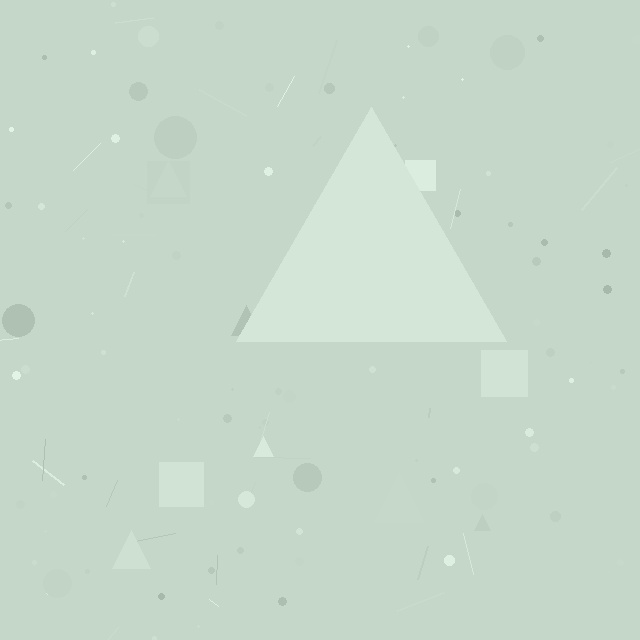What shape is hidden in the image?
A triangle is hidden in the image.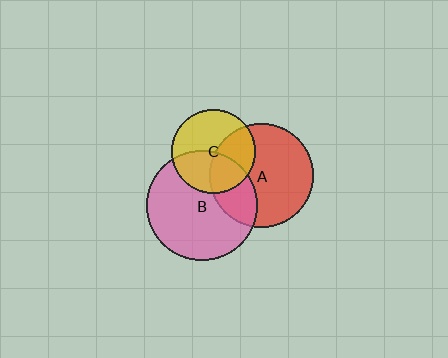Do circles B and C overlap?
Yes.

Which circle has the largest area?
Circle B (pink).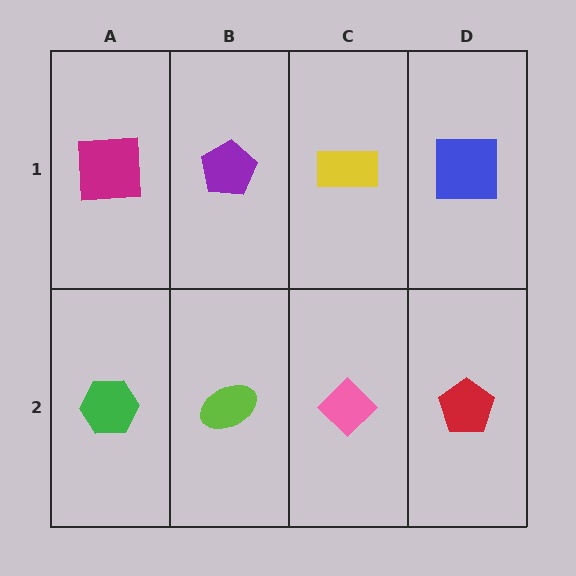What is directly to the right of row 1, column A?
A purple pentagon.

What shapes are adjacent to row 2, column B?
A purple pentagon (row 1, column B), a green hexagon (row 2, column A), a pink diamond (row 2, column C).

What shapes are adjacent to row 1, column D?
A red pentagon (row 2, column D), a yellow rectangle (row 1, column C).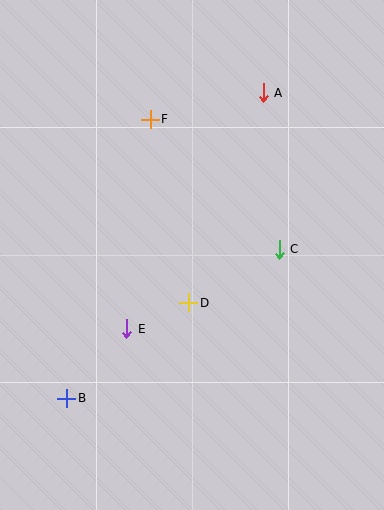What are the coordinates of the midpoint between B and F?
The midpoint between B and F is at (109, 259).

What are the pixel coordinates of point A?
Point A is at (263, 93).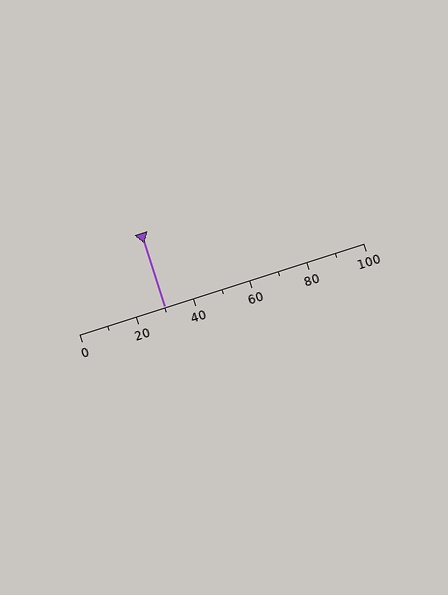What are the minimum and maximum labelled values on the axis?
The axis runs from 0 to 100.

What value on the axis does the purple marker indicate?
The marker indicates approximately 30.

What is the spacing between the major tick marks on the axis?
The major ticks are spaced 20 apart.